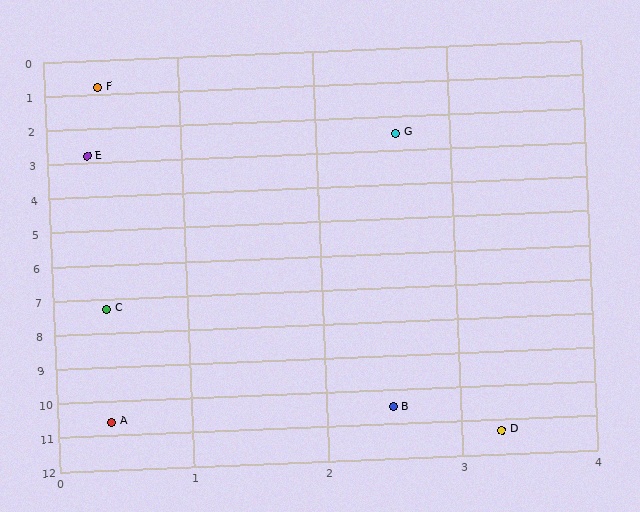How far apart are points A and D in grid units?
Points A and D are about 3.0 grid units apart.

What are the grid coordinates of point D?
Point D is at approximately (3.3, 11.3).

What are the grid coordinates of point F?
Point F is at approximately (0.4, 0.8).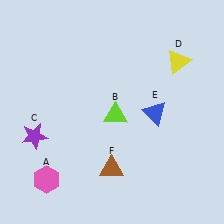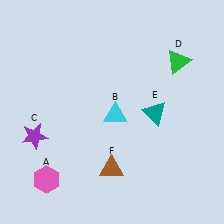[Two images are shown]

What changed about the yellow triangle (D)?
In Image 1, D is yellow. In Image 2, it changed to green.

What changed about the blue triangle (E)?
In Image 1, E is blue. In Image 2, it changed to teal.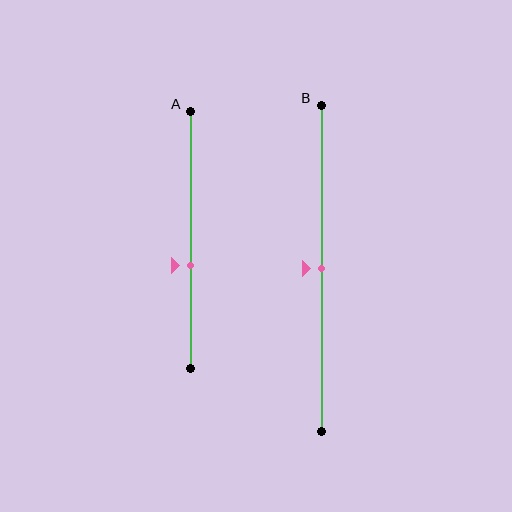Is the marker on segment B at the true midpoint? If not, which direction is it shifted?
Yes, the marker on segment B is at the true midpoint.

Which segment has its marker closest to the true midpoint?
Segment B has its marker closest to the true midpoint.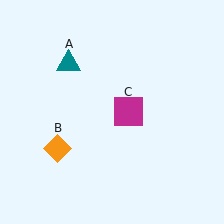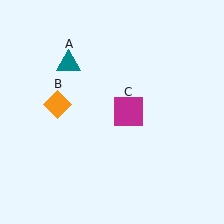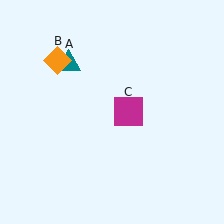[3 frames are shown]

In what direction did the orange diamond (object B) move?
The orange diamond (object B) moved up.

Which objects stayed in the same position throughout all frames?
Teal triangle (object A) and magenta square (object C) remained stationary.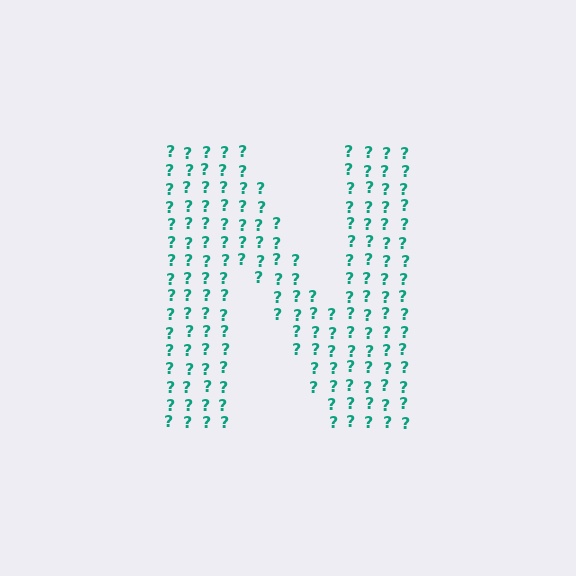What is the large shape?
The large shape is the letter N.